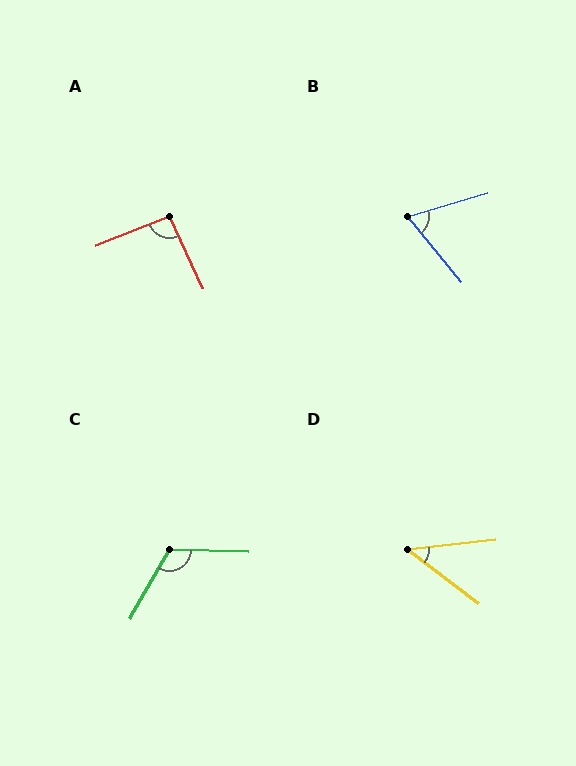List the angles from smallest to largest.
D (43°), B (67°), A (94°), C (119°).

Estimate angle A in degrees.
Approximately 94 degrees.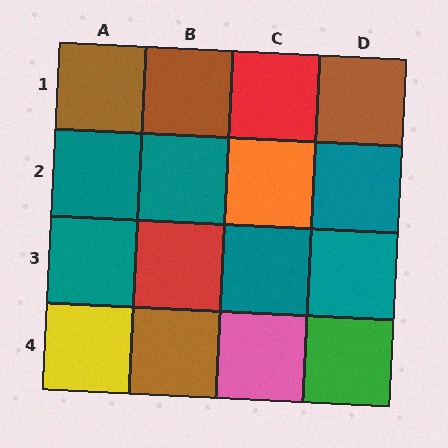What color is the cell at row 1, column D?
Brown.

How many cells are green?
1 cell is green.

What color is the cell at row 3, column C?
Teal.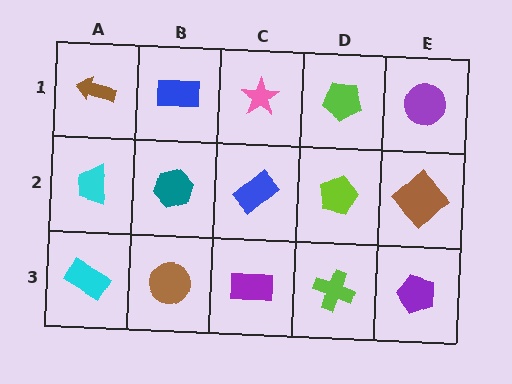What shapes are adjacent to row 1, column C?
A blue rectangle (row 2, column C), a blue rectangle (row 1, column B), a lime pentagon (row 1, column D).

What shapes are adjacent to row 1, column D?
A lime pentagon (row 2, column D), a pink star (row 1, column C), a purple circle (row 1, column E).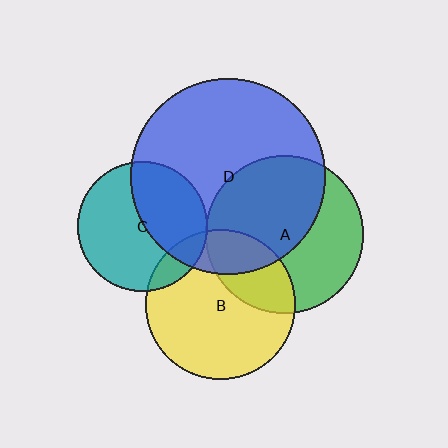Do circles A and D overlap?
Yes.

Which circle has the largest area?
Circle D (blue).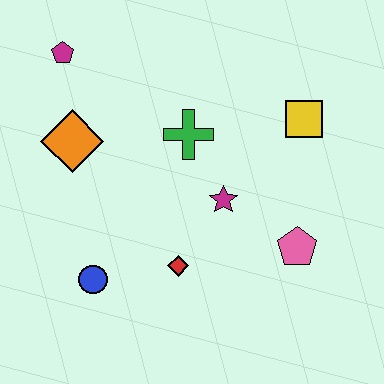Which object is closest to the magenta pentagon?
The orange diamond is closest to the magenta pentagon.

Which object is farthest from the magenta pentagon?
The pink pentagon is farthest from the magenta pentagon.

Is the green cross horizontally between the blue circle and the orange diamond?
No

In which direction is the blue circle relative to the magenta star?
The blue circle is to the left of the magenta star.